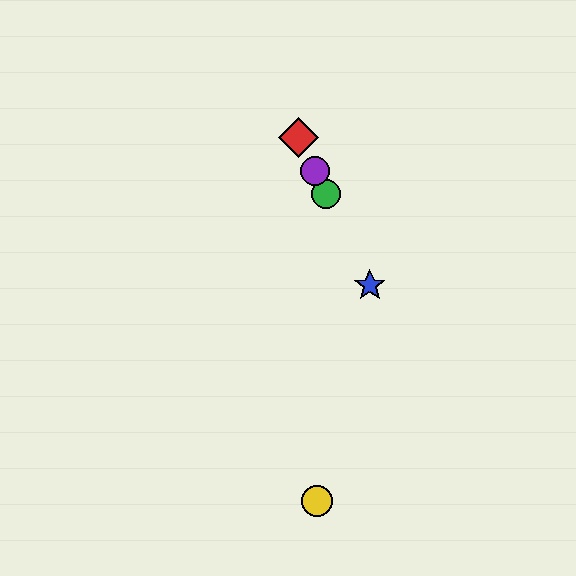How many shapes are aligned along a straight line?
4 shapes (the red diamond, the blue star, the green circle, the purple circle) are aligned along a straight line.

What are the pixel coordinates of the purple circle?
The purple circle is at (315, 171).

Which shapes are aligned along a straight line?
The red diamond, the blue star, the green circle, the purple circle are aligned along a straight line.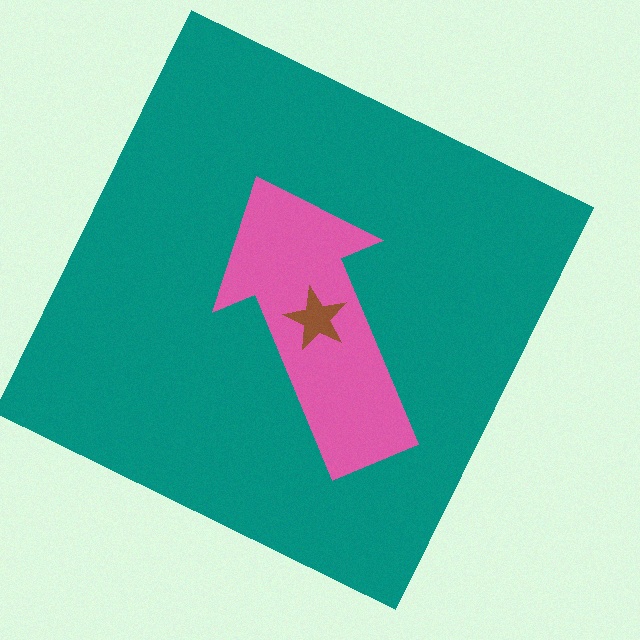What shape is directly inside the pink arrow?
The brown star.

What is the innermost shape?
The brown star.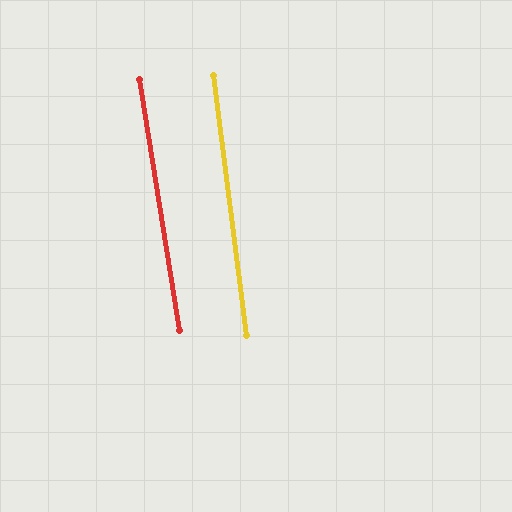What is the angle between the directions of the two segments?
Approximately 2 degrees.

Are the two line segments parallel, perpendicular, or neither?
Parallel — their directions differ by only 1.8°.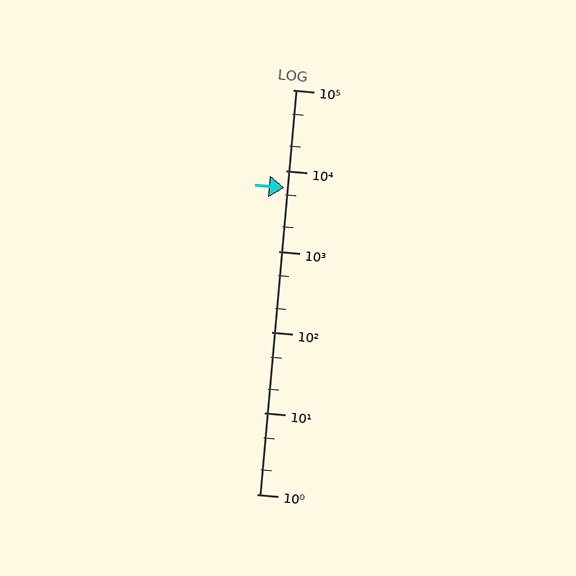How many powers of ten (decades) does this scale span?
The scale spans 5 decades, from 1 to 100000.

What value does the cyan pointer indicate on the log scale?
The pointer indicates approximately 6100.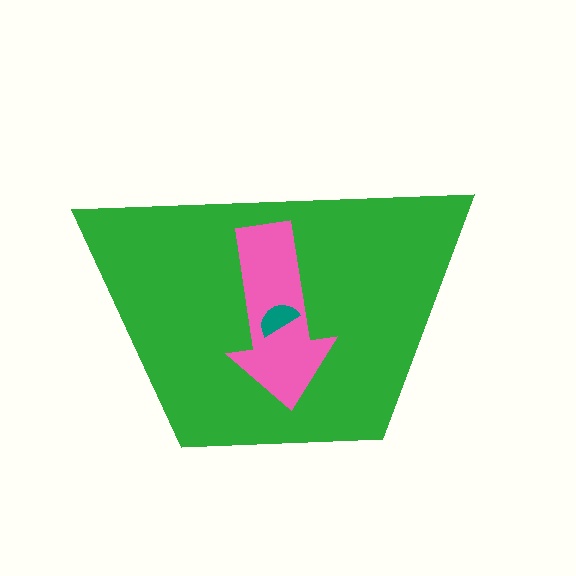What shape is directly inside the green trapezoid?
The pink arrow.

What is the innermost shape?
The teal semicircle.